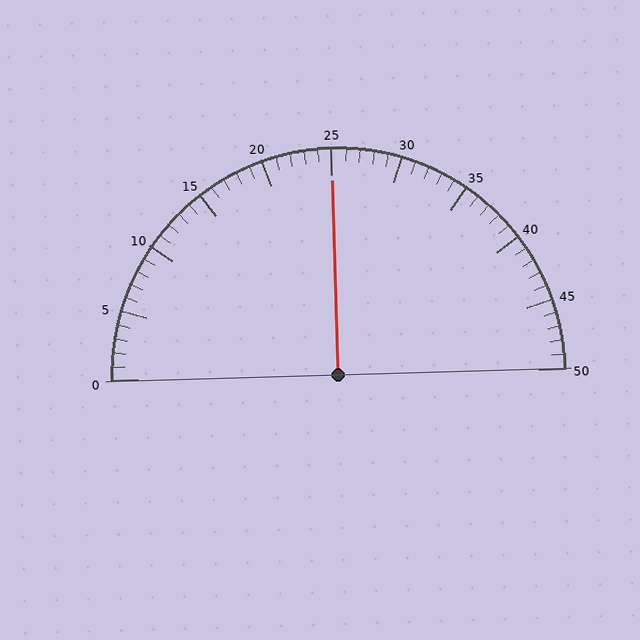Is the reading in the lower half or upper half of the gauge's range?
The reading is in the upper half of the range (0 to 50).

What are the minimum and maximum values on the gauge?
The gauge ranges from 0 to 50.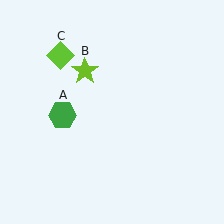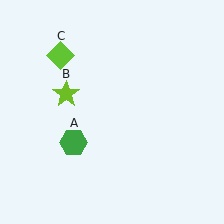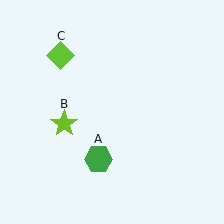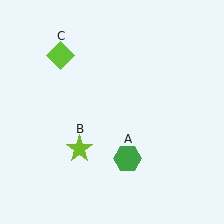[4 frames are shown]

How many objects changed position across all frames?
2 objects changed position: green hexagon (object A), lime star (object B).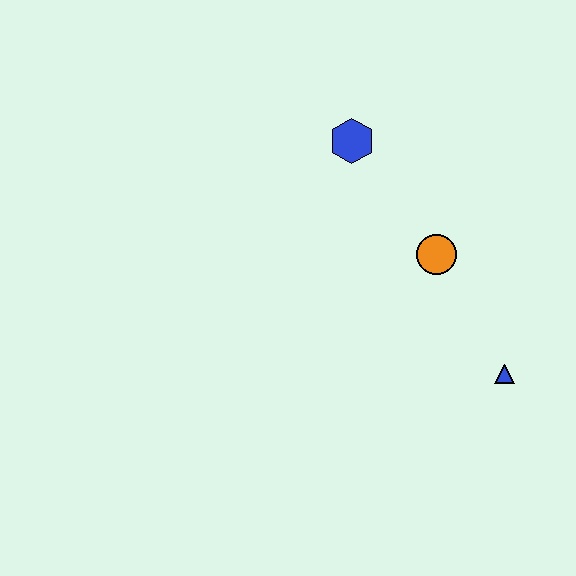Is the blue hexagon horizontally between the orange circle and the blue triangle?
No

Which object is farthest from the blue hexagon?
The blue triangle is farthest from the blue hexagon.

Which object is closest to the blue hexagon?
The orange circle is closest to the blue hexagon.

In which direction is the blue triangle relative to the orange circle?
The blue triangle is below the orange circle.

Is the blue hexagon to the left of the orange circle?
Yes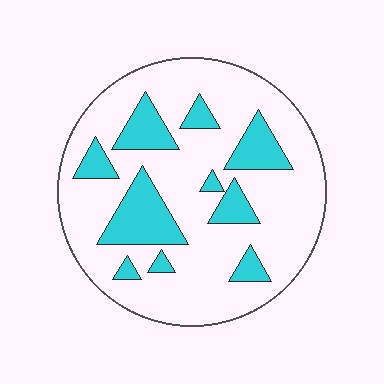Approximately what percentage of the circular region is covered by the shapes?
Approximately 25%.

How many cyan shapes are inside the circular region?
10.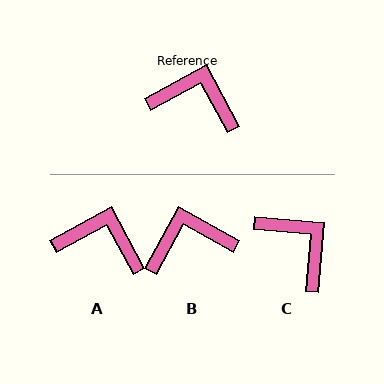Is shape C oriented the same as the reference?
No, it is off by about 34 degrees.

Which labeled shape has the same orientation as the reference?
A.